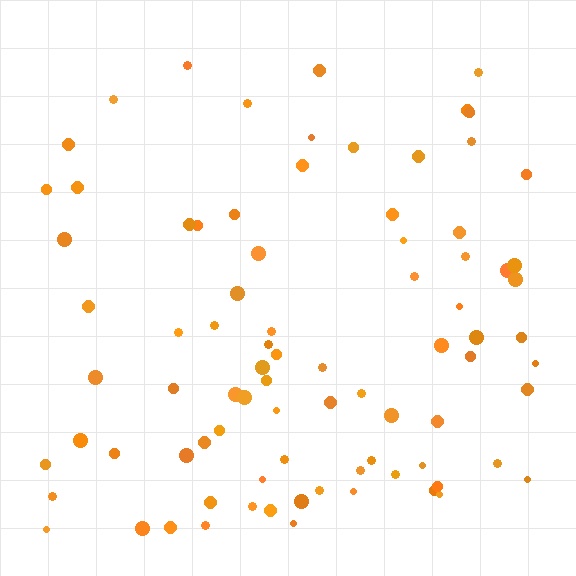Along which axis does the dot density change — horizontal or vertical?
Vertical.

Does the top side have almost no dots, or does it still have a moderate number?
Still a moderate number, just noticeably fewer than the bottom.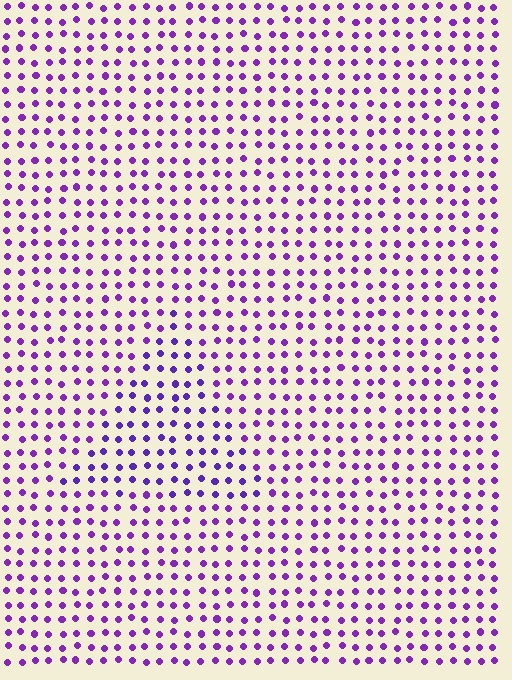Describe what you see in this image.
The image is filled with small purple elements in a uniform arrangement. A triangle-shaped region is visible where the elements are tinted to a slightly different hue, forming a subtle color boundary.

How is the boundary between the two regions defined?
The boundary is defined purely by a slight shift in hue (about 19 degrees). Spacing, size, and orientation are identical on both sides.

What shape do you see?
I see a triangle.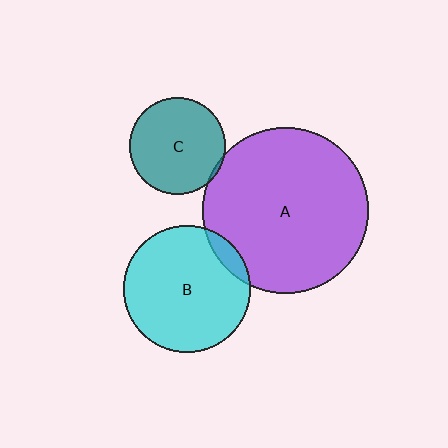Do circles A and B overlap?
Yes.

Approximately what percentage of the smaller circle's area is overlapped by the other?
Approximately 10%.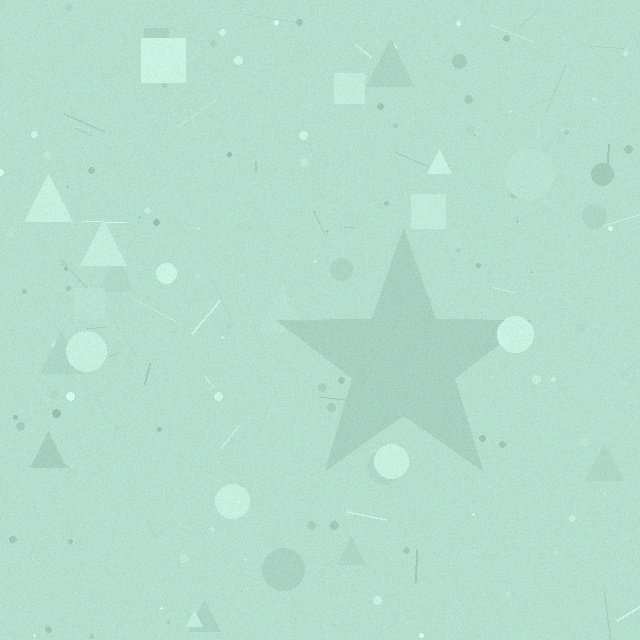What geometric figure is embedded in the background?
A star is embedded in the background.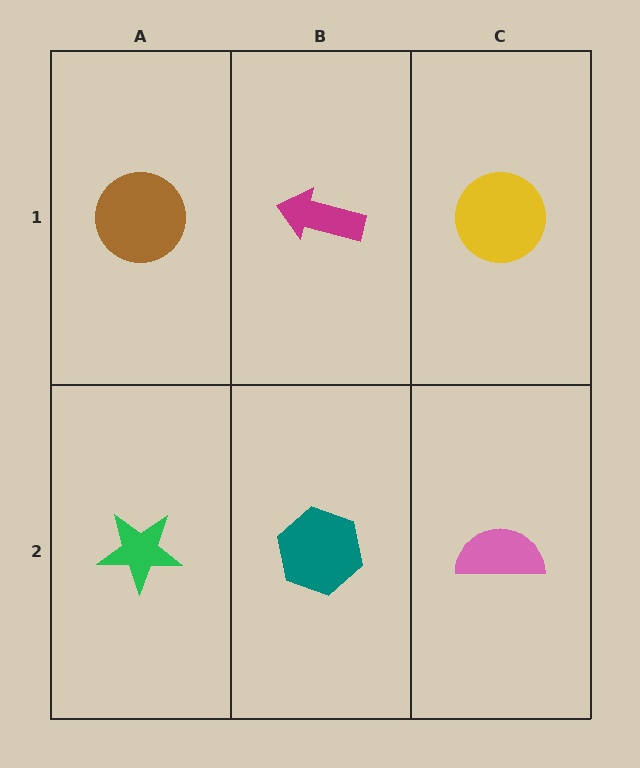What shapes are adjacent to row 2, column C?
A yellow circle (row 1, column C), a teal hexagon (row 2, column B).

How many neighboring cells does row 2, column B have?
3.